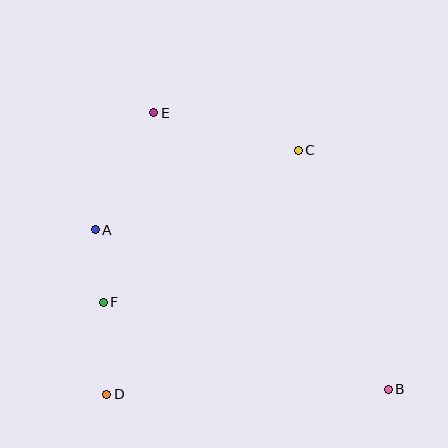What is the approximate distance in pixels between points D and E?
The distance between D and E is approximately 285 pixels.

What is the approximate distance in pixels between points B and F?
The distance between B and F is approximately 298 pixels.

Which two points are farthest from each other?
Points B and E are farthest from each other.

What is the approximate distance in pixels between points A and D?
The distance between A and D is approximately 164 pixels.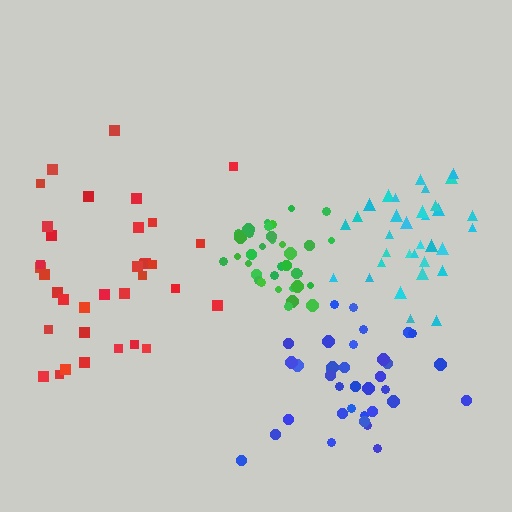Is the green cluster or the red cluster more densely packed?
Green.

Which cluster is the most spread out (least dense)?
Red.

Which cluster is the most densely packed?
Green.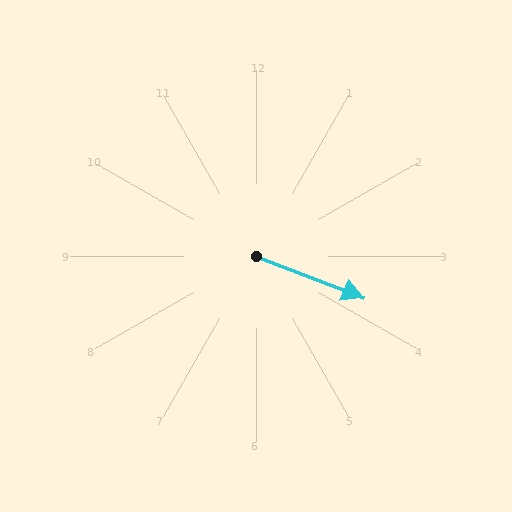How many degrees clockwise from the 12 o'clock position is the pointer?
Approximately 111 degrees.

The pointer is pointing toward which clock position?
Roughly 4 o'clock.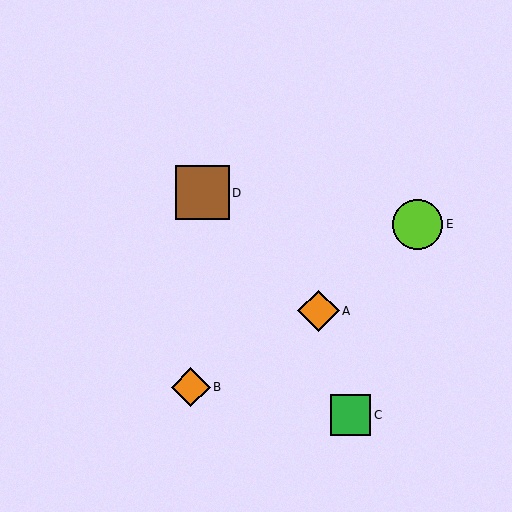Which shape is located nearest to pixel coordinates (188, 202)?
The brown square (labeled D) at (202, 193) is nearest to that location.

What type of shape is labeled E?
Shape E is a lime circle.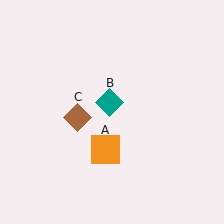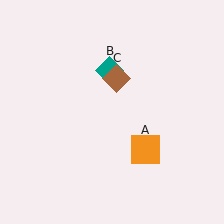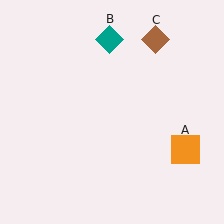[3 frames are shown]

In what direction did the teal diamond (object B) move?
The teal diamond (object B) moved up.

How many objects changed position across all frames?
3 objects changed position: orange square (object A), teal diamond (object B), brown diamond (object C).